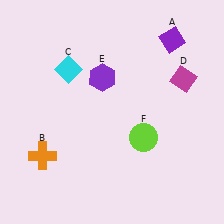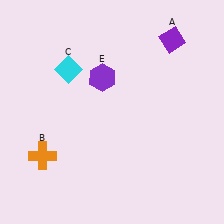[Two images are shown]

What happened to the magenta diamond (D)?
The magenta diamond (D) was removed in Image 2. It was in the top-right area of Image 1.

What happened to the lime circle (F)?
The lime circle (F) was removed in Image 2. It was in the bottom-right area of Image 1.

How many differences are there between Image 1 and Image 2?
There are 2 differences between the two images.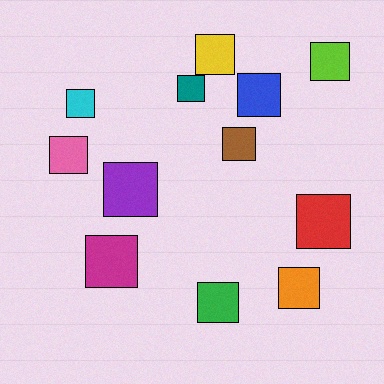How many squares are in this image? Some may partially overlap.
There are 12 squares.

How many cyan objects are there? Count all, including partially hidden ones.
There is 1 cyan object.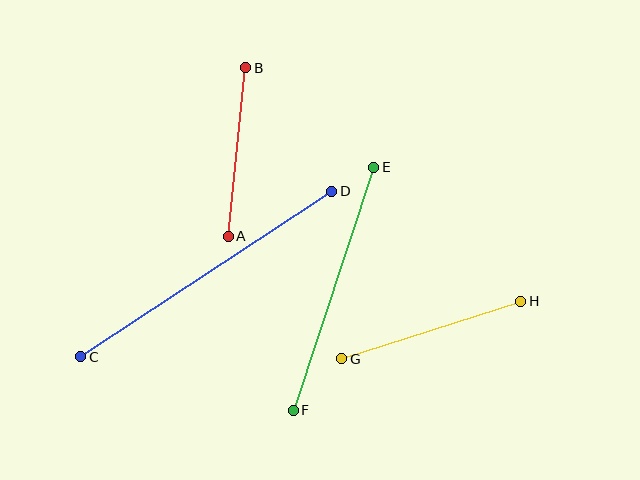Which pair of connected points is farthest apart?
Points C and D are farthest apart.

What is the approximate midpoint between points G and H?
The midpoint is at approximately (431, 330) pixels.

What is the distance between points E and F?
The distance is approximately 256 pixels.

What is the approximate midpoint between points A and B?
The midpoint is at approximately (237, 152) pixels.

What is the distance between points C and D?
The distance is approximately 301 pixels.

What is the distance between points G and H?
The distance is approximately 188 pixels.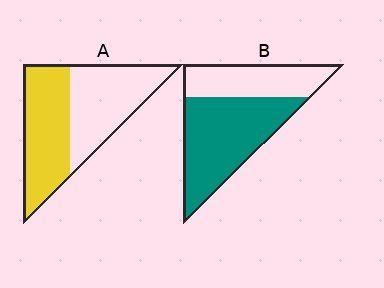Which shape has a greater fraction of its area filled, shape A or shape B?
Shape B.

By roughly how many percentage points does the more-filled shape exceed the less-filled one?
By roughly 15 percentage points (B over A).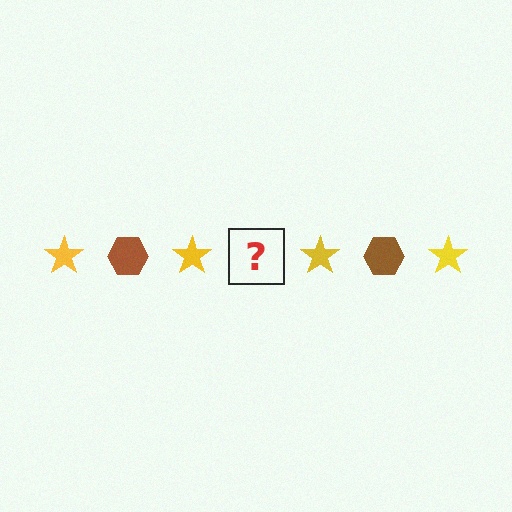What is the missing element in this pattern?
The missing element is a brown hexagon.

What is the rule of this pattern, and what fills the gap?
The rule is that the pattern alternates between yellow star and brown hexagon. The gap should be filled with a brown hexagon.